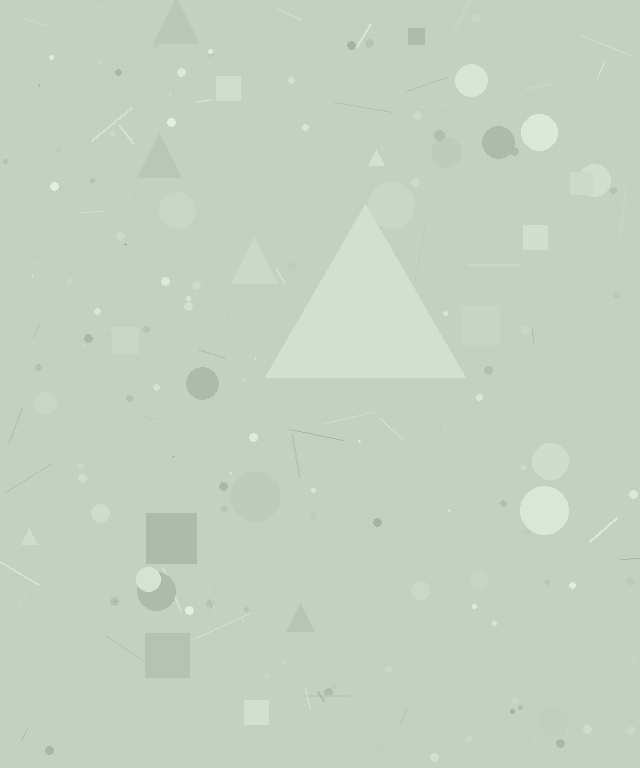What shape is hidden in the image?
A triangle is hidden in the image.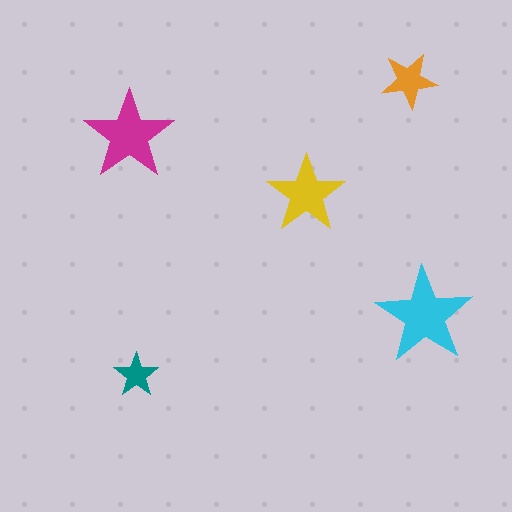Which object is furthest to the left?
The magenta star is leftmost.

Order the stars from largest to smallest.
the cyan one, the magenta one, the yellow one, the orange one, the teal one.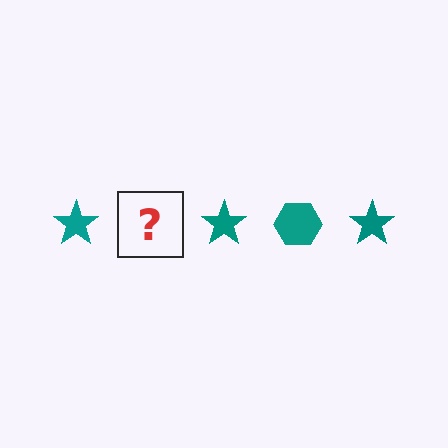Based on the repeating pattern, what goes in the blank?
The blank should be a teal hexagon.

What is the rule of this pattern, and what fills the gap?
The rule is that the pattern cycles through star, hexagon shapes in teal. The gap should be filled with a teal hexagon.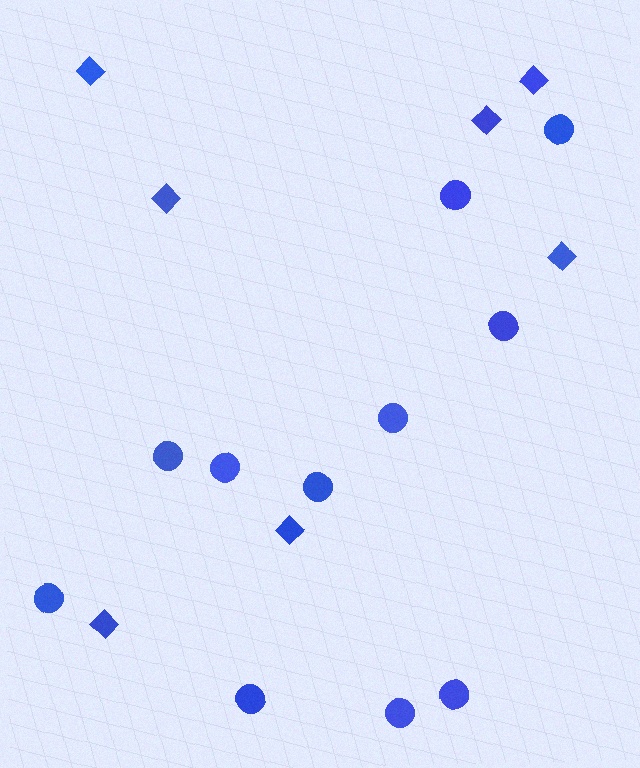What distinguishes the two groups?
There are 2 groups: one group of diamonds (7) and one group of circles (11).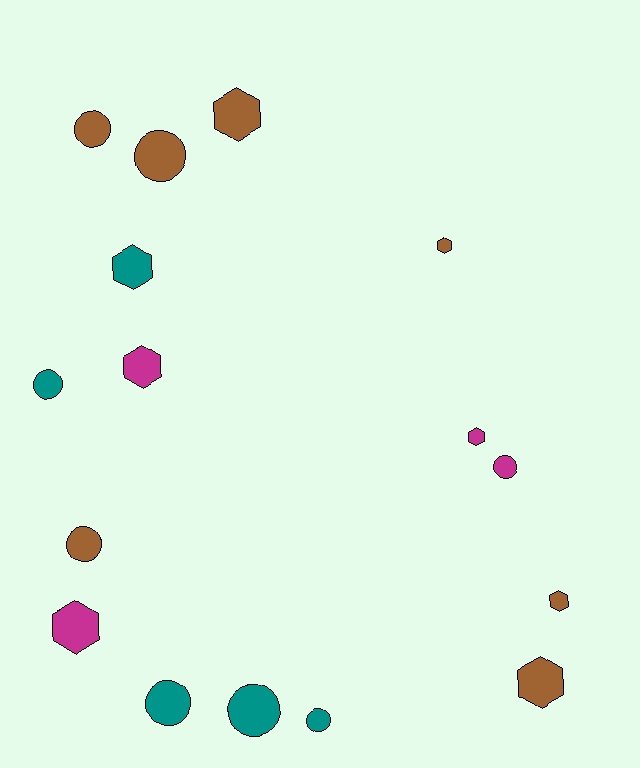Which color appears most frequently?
Brown, with 7 objects.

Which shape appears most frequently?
Circle, with 8 objects.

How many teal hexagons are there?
There is 1 teal hexagon.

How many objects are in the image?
There are 16 objects.